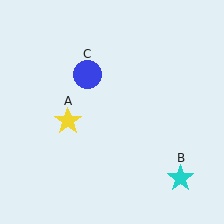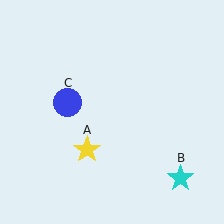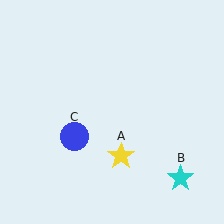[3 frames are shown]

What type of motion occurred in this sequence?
The yellow star (object A), blue circle (object C) rotated counterclockwise around the center of the scene.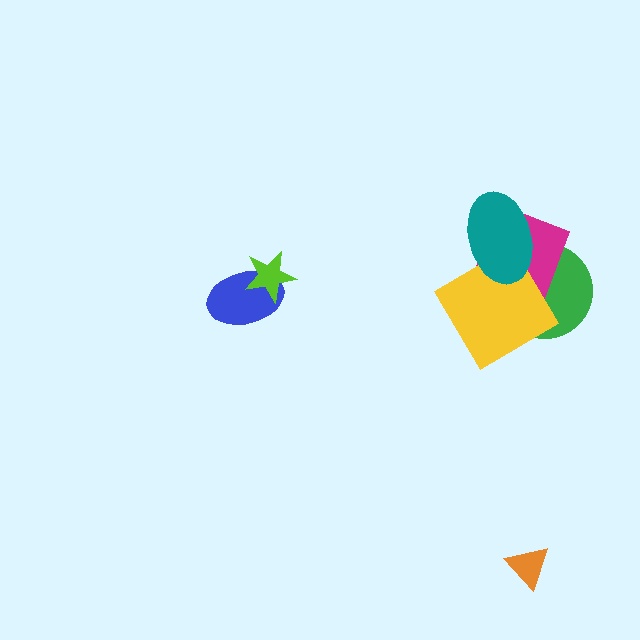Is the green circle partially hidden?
Yes, it is partially covered by another shape.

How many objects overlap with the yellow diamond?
3 objects overlap with the yellow diamond.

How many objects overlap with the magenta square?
3 objects overlap with the magenta square.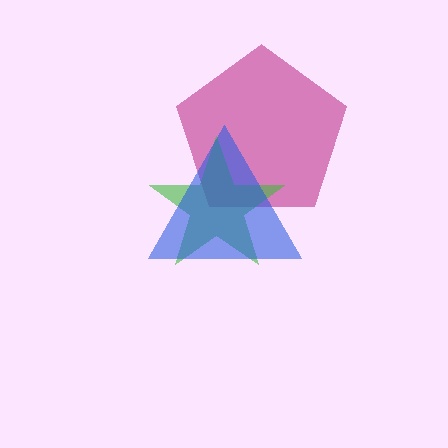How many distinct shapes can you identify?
There are 3 distinct shapes: a magenta pentagon, a green star, a blue triangle.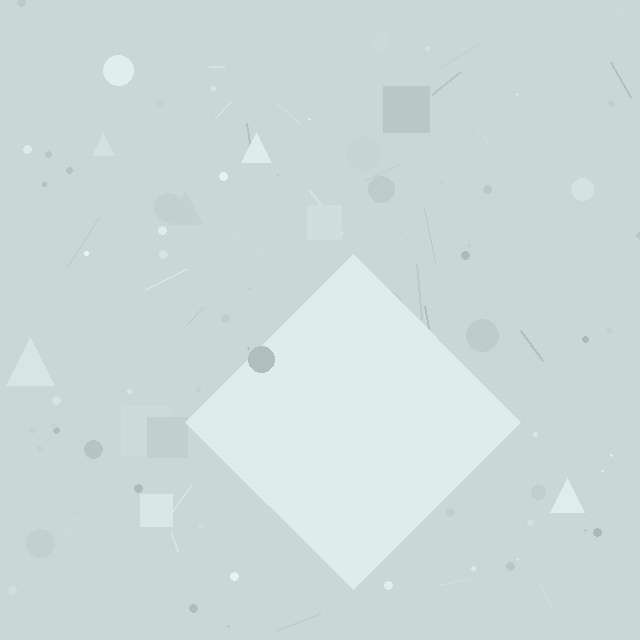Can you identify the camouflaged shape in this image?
The camouflaged shape is a diamond.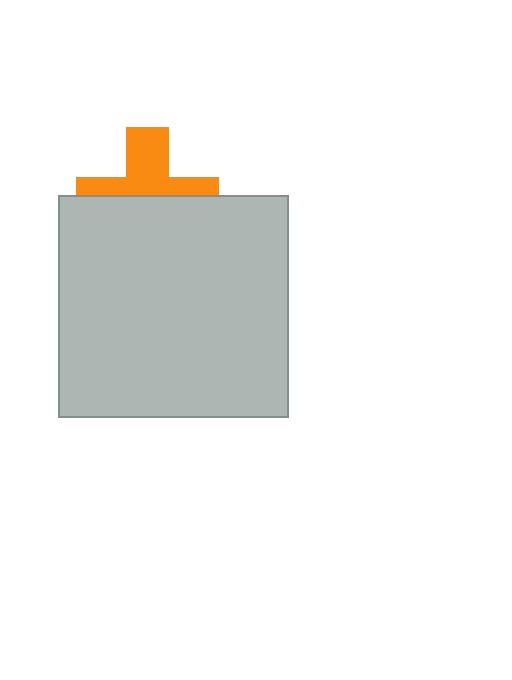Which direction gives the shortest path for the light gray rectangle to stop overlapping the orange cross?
Moving down gives the shortest separation.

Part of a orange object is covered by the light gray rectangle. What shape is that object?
It is a cross.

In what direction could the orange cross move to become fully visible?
The orange cross could move up. That would shift it out from behind the light gray rectangle entirely.